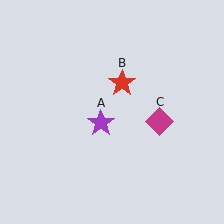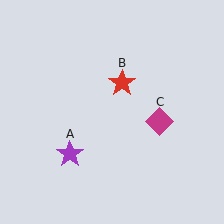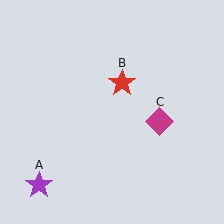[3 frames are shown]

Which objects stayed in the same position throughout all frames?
Red star (object B) and magenta diamond (object C) remained stationary.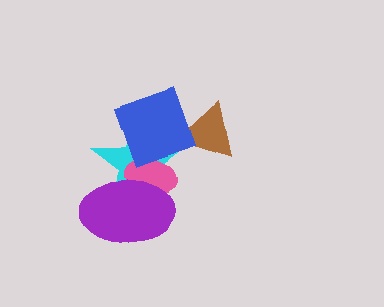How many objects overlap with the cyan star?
3 objects overlap with the cyan star.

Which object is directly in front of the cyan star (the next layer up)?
The pink ellipse is directly in front of the cyan star.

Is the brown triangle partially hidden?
Yes, it is partially covered by another shape.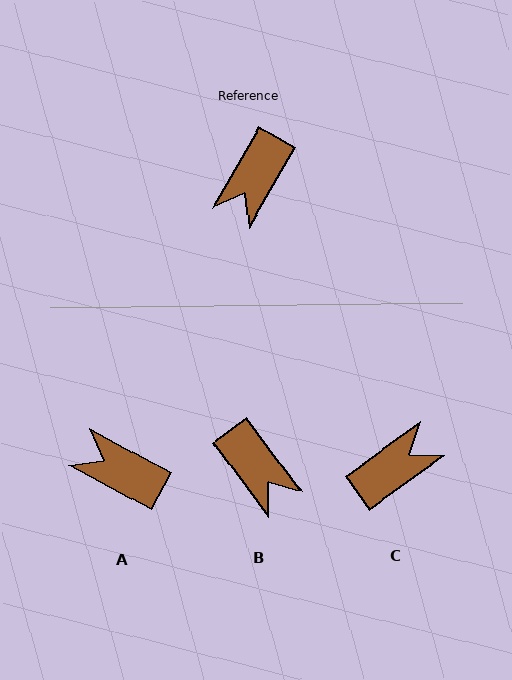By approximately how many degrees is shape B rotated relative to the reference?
Approximately 66 degrees counter-clockwise.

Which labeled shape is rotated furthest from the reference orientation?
C, about 155 degrees away.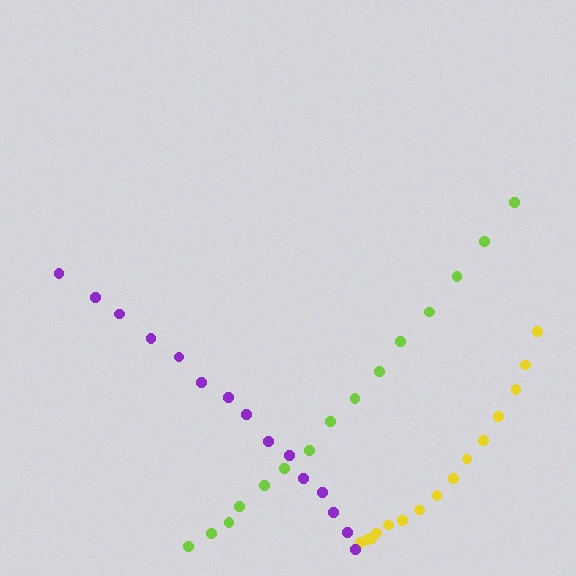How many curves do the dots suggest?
There are 3 distinct paths.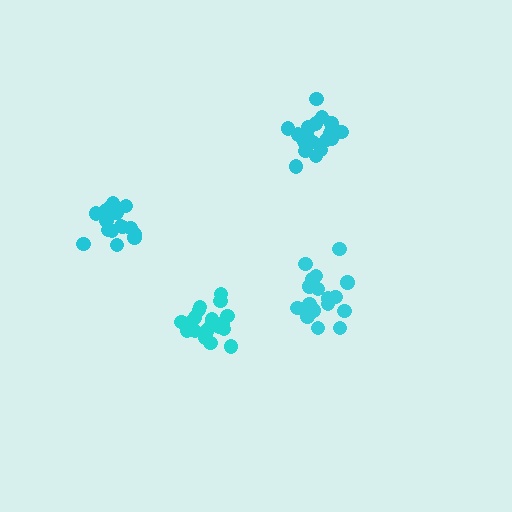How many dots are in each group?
Group 1: 21 dots, Group 2: 19 dots, Group 3: 19 dots, Group 4: 20 dots (79 total).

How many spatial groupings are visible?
There are 4 spatial groupings.